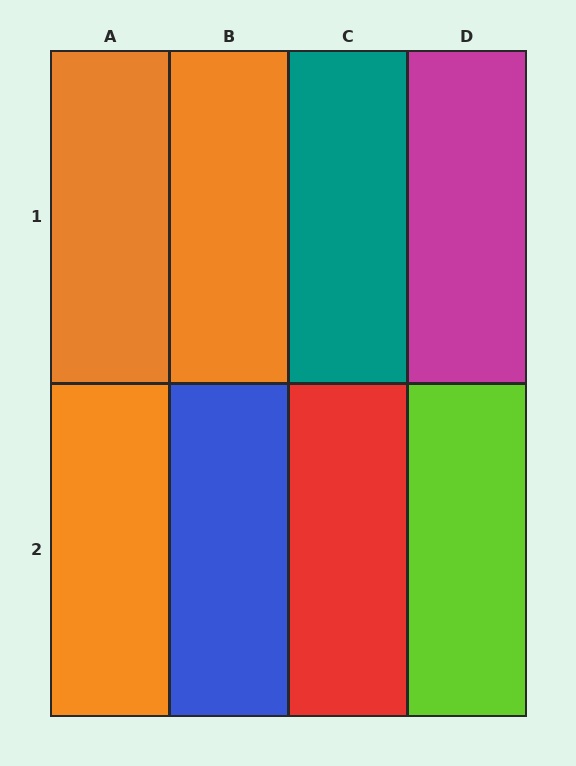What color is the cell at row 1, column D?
Magenta.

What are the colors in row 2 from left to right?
Orange, blue, red, lime.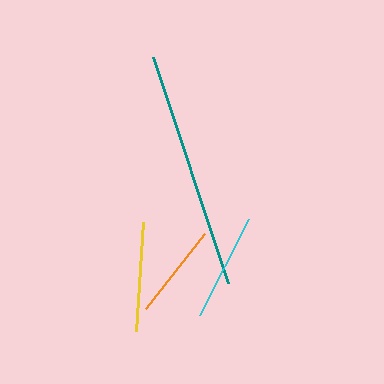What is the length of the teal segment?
The teal segment is approximately 237 pixels long.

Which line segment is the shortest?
The orange line is the shortest at approximately 95 pixels.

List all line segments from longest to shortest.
From longest to shortest: teal, yellow, cyan, orange.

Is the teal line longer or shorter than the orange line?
The teal line is longer than the orange line.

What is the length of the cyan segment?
The cyan segment is approximately 108 pixels long.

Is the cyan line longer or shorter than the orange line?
The cyan line is longer than the orange line.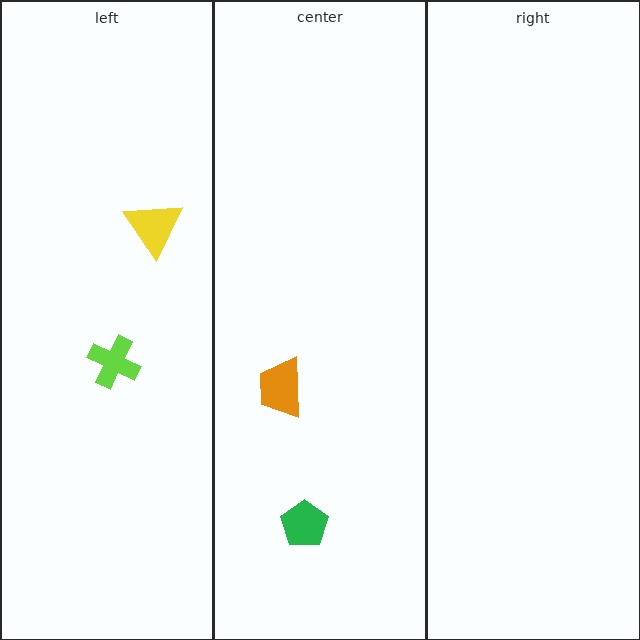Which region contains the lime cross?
The left region.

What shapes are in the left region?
The yellow triangle, the lime cross.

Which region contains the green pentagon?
The center region.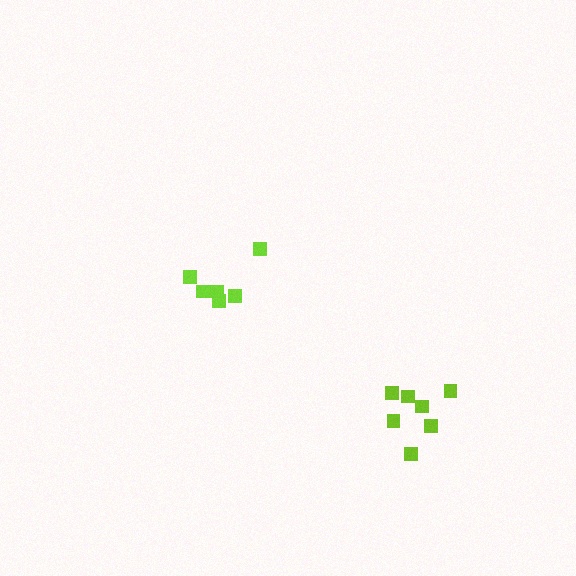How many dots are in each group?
Group 1: 6 dots, Group 2: 7 dots (13 total).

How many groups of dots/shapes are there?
There are 2 groups.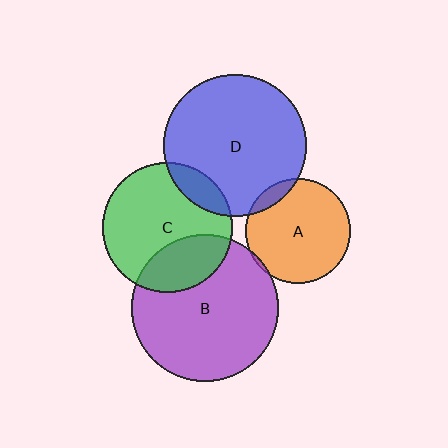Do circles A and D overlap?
Yes.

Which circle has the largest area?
Circle B (purple).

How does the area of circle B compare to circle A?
Approximately 1.9 times.